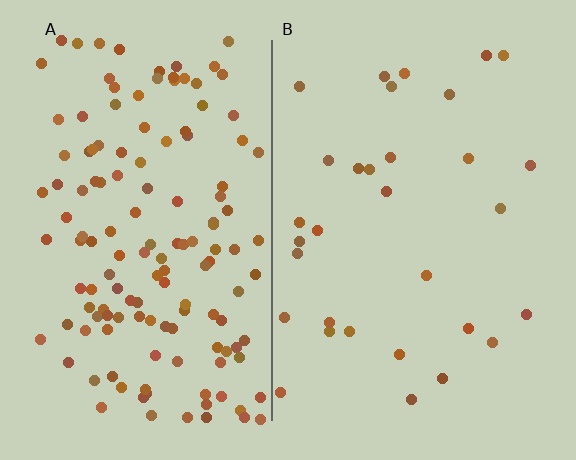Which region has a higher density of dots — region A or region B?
A (the left).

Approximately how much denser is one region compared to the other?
Approximately 4.5× — region A over region B.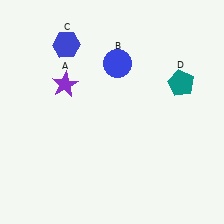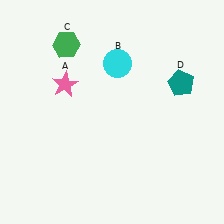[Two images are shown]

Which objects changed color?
A changed from purple to pink. B changed from blue to cyan. C changed from blue to green.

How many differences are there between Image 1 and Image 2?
There are 3 differences between the two images.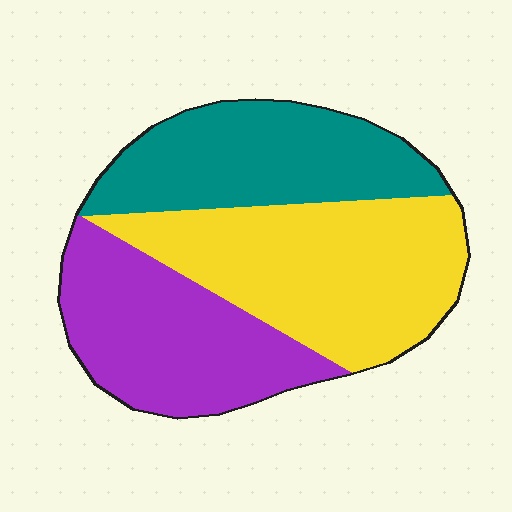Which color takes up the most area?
Yellow, at roughly 40%.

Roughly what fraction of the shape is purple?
Purple takes up about one third (1/3) of the shape.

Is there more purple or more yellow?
Yellow.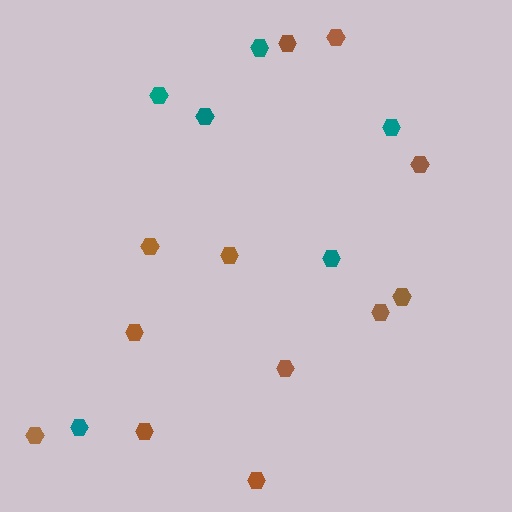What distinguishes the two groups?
There are 2 groups: one group of brown hexagons (12) and one group of teal hexagons (6).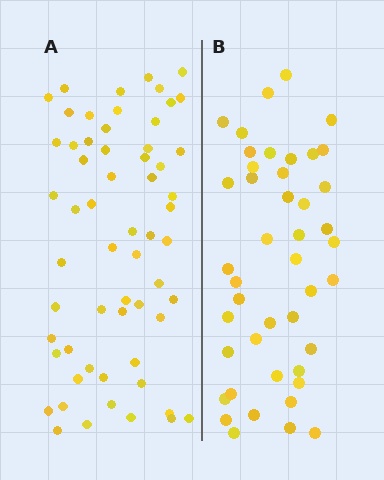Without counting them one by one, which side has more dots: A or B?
Region A (the left region) has more dots.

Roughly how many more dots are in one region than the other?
Region A has approximately 15 more dots than region B.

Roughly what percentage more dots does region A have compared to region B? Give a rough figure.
About 35% more.